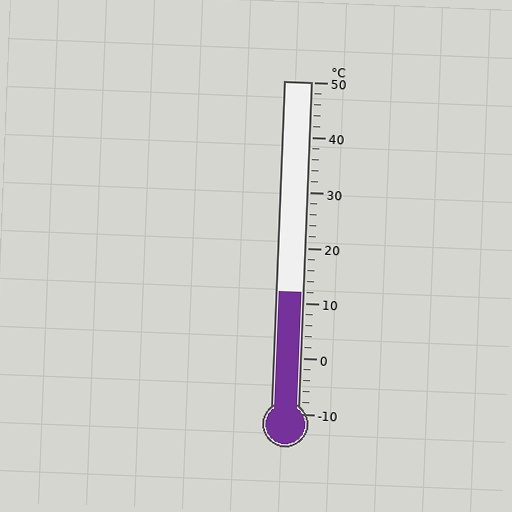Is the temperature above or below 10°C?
The temperature is above 10°C.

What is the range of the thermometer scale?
The thermometer scale ranges from -10°C to 50°C.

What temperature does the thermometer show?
The thermometer shows approximately 12°C.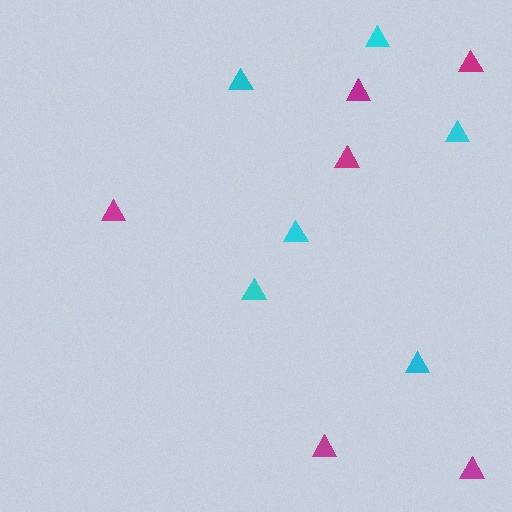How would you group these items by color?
There are 2 groups: one group of cyan triangles (6) and one group of magenta triangles (6).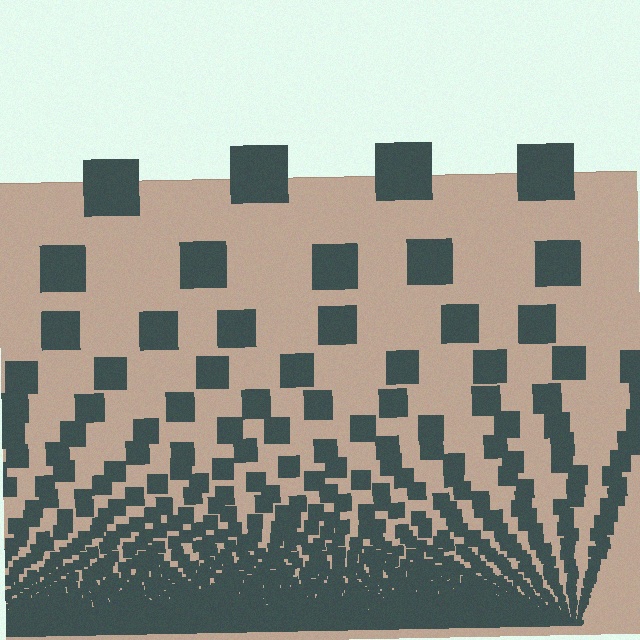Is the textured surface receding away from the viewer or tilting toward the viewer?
The surface appears to tilt toward the viewer. Texture elements get larger and sparser toward the top.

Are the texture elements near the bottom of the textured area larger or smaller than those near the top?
Smaller. The gradient is inverted — elements near the bottom are smaller and denser.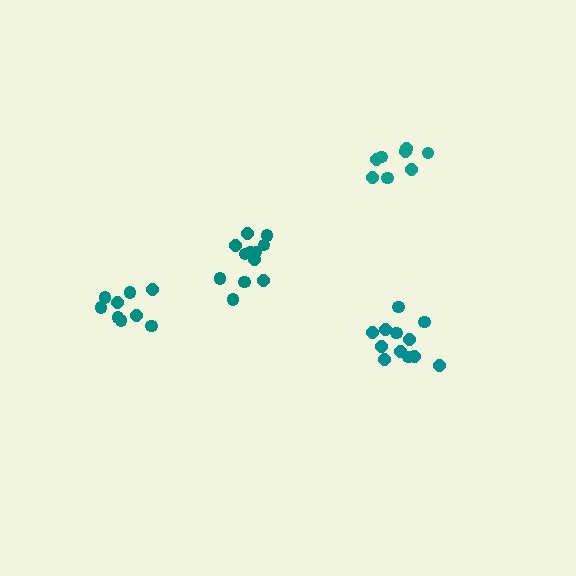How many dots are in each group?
Group 1: 12 dots, Group 2: 9 dots, Group 3: 8 dots, Group 4: 12 dots (41 total).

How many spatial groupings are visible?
There are 4 spatial groupings.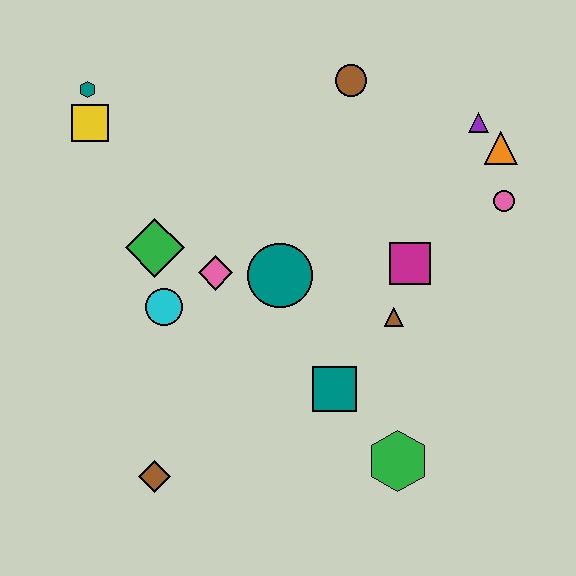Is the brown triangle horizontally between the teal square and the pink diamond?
No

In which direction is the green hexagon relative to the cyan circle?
The green hexagon is to the right of the cyan circle.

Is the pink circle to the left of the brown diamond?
No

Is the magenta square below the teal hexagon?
Yes